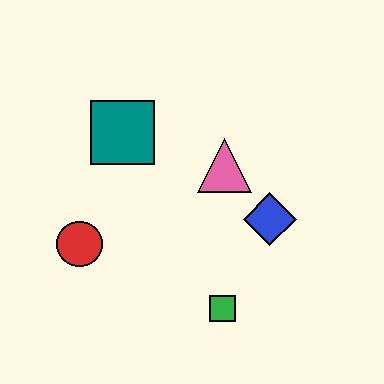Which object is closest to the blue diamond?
The pink triangle is closest to the blue diamond.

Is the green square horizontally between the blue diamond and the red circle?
Yes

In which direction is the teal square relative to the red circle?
The teal square is above the red circle.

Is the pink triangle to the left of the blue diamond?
Yes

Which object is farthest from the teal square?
The green square is farthest from the teal square.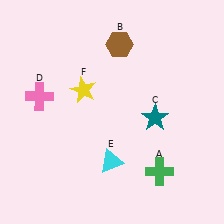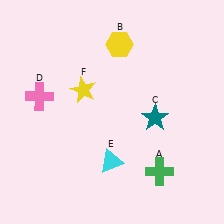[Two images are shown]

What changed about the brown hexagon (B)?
In Image 1, B is brown. In Image 2, it changed to yellow.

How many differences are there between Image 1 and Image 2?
There is 1 difference between the two images.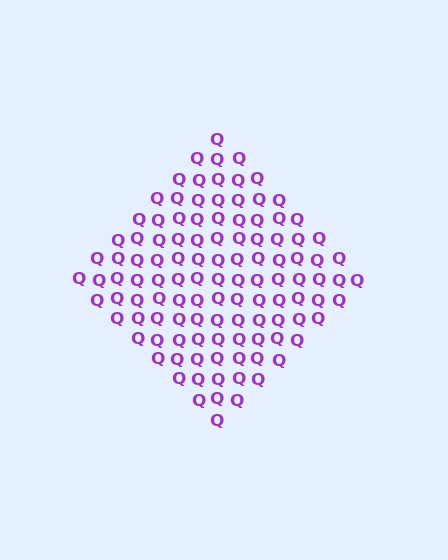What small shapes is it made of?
It is made of small letter Q's.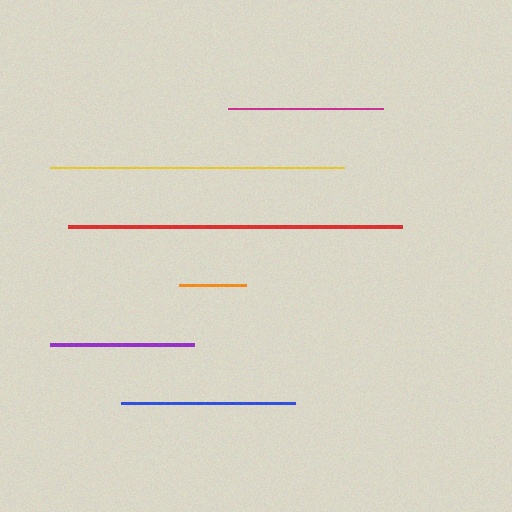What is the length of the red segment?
The red segment is approximately 334 pixels long.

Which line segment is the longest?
The red line is the longest at approximately 334 pixels.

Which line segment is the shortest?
The orange line is the shortest at approximately 68 pixels.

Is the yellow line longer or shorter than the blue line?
The yellow line is longer than the blue line.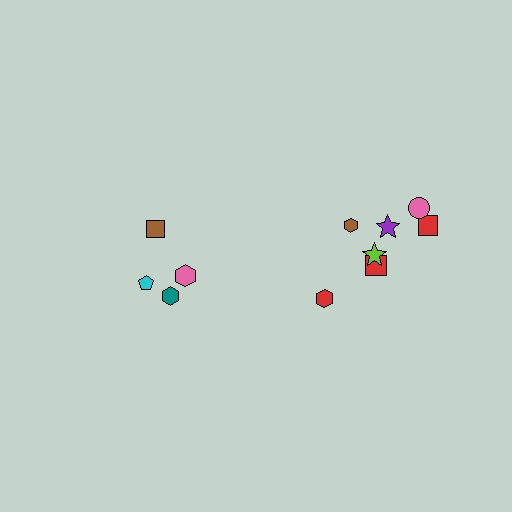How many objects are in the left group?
There are 4 objects.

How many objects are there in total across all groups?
There are 11 objects.